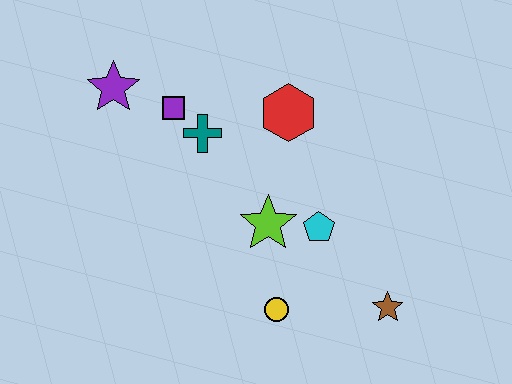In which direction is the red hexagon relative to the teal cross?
The red hexagon is to the right of the teal cross.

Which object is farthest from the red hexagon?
The brown star is farthest from the red hexagon.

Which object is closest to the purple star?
The purple square is closest to the purple star.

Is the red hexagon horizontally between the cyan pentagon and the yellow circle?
Yes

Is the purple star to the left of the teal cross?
Yes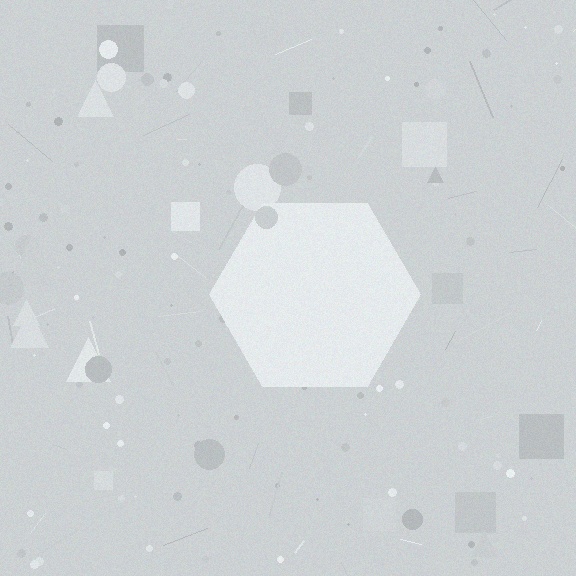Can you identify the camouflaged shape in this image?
The camouflaged shape is a hexagon.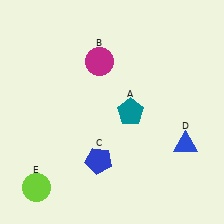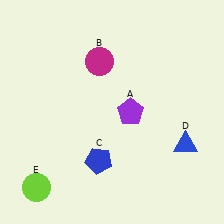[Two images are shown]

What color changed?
The pentagon (A) changed from teal in Image 1 to purple in Image 2.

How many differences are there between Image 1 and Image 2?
There is 1 difference between the two images.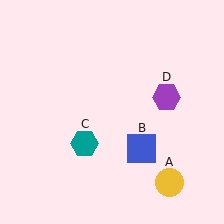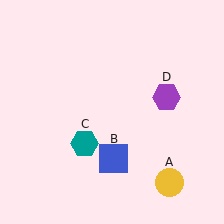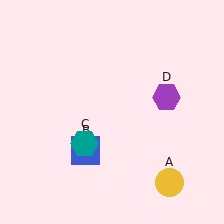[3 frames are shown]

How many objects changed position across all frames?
1 object changed position: blue square (object B).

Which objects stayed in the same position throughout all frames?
Yellow circle (object A) and teal hexagon (object C) and purple hexagon (object D) remained stationary.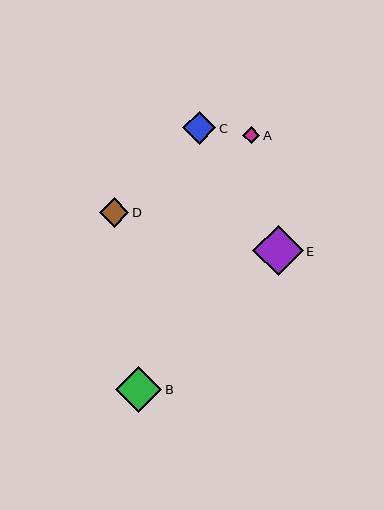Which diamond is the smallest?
Diamond A is the smallest with a size of approximately 17 pixels.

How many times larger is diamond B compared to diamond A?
Diamond B is approximately 2.7 times the size of diamond A.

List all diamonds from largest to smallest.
From largest to smallest: E, B, C, D, A.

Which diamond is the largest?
Diamond E is the largest with a size of approximately 51 pixels.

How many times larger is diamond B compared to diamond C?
Diamond B is approximately 1.4 times the size of diamond C.